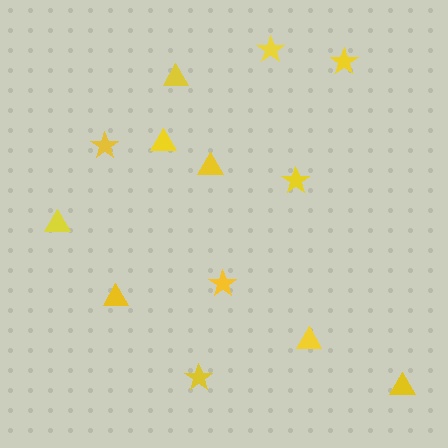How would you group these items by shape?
There are 2 groups: one group of stars (6) and one group of triangles (7).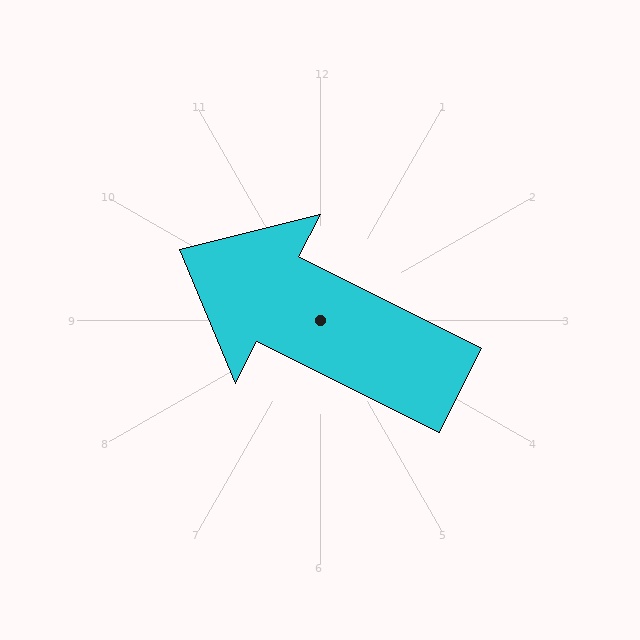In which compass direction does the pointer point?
Northwest.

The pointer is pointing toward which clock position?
Roughly 10 o'clock.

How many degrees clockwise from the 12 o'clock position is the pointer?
Approximately 297 degrees.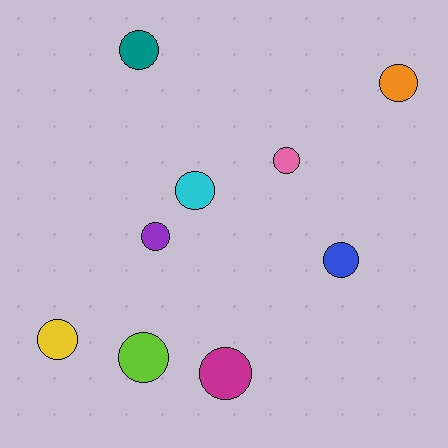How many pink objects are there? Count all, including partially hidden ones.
There is 1 pink object.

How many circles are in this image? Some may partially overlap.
There are 9 circles.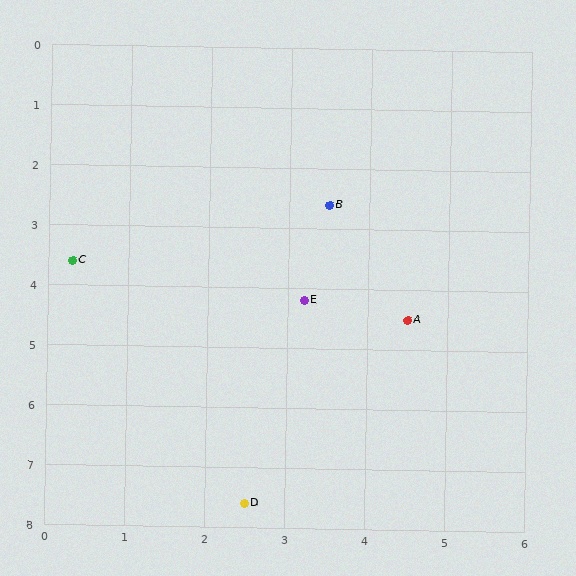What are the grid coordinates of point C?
Point C is at approximately (0.3, 3.6).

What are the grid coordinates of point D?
Point D is at approximately (2.5, 7.6).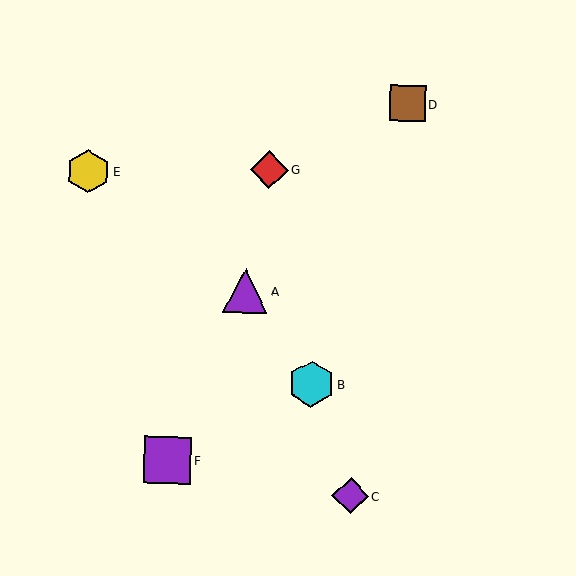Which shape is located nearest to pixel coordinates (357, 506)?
The purple diamond (labeled C) at (350, 496) is nearest to that location.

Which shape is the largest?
The purple square (labeled F) is the largest.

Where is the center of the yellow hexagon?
The center of the yellow hexagon is at (88, 171).